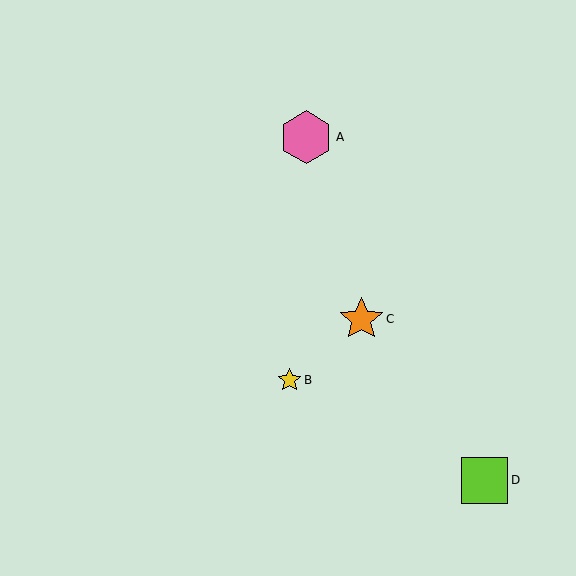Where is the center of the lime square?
The center of the lime square is at (485, 480).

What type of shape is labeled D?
Shape D is a lime square.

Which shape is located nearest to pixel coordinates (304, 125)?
The pink hexagon (labeled A) at (306, 137) is nearest to that location.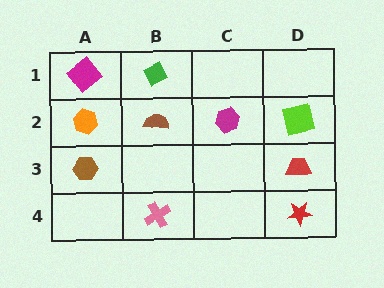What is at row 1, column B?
A green diamond.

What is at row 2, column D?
A lime square.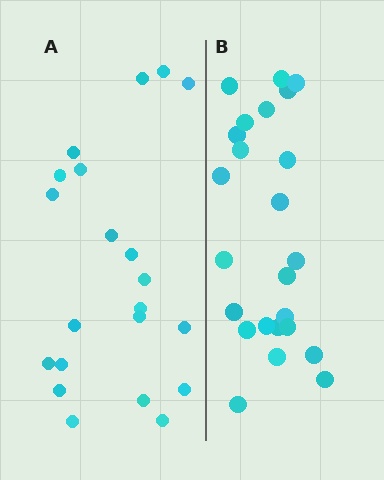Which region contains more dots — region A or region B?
Region B (the right region) has more dots.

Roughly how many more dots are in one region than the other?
Region B has just a few more — roughly 2 or 3 more dots than region A.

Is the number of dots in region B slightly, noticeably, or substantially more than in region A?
Region B has only slightly more — the two regions are fairly close. The ratio is roughly 1.1 to 1.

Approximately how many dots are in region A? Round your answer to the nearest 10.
About 20 dots. (The exact count is 21, which rounds to 20.)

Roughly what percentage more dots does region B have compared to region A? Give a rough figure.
About 15% more.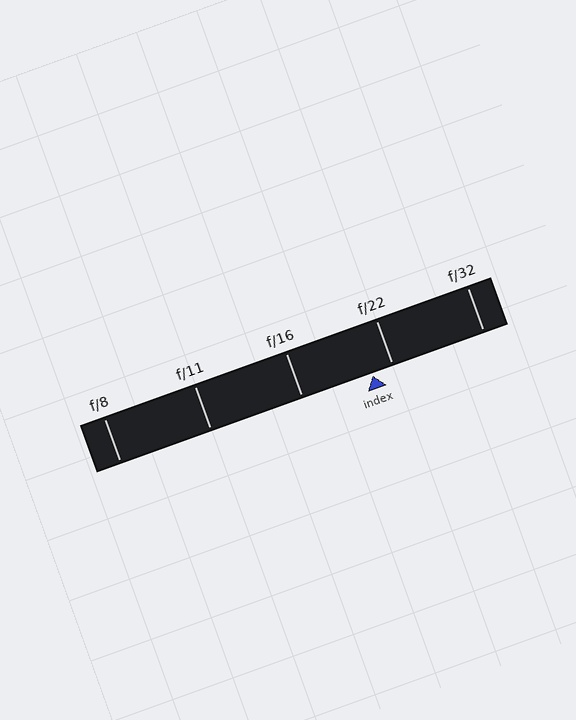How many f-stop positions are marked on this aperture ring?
There are 5 f-stop positions marked.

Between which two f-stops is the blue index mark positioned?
The index mark is between f/16 and f/22.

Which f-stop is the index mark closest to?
The index mark is closest to f/22.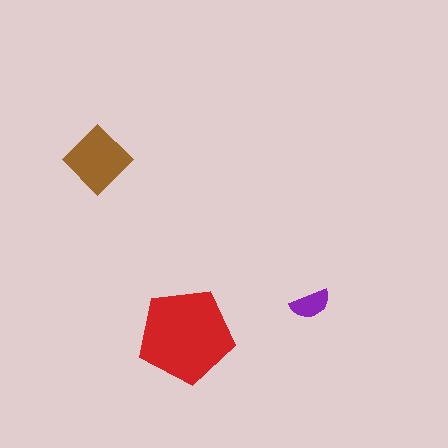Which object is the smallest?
The purple semicircle.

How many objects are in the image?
There are 3 objects in the image.